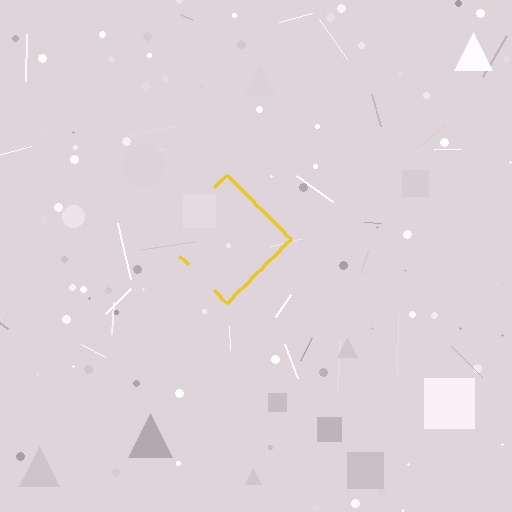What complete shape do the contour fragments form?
The contour fragments form a diamond.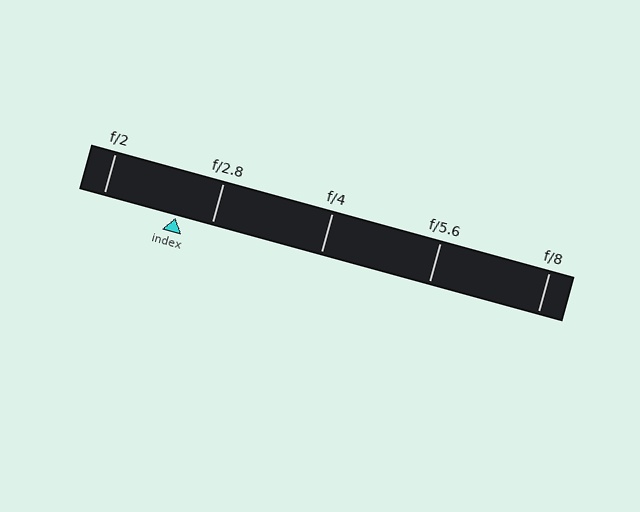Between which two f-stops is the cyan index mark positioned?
The index mark is between f/2 and f/2.8.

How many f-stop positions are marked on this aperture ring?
There are 5 f-stop positions marked.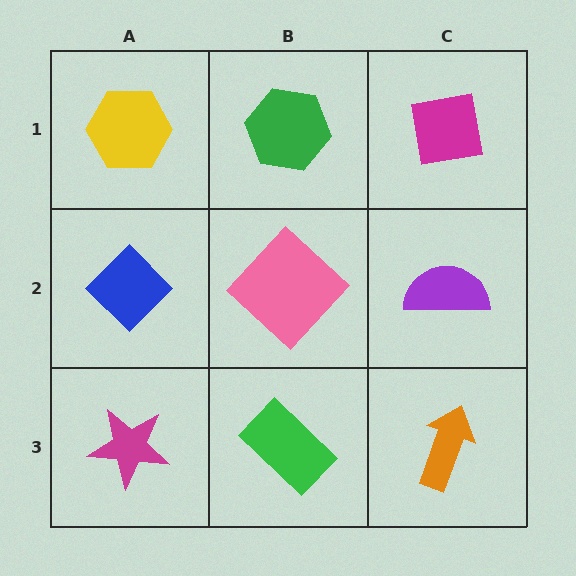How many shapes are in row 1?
3 shapes.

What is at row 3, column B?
A green rectangle.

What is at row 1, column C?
A magenta square.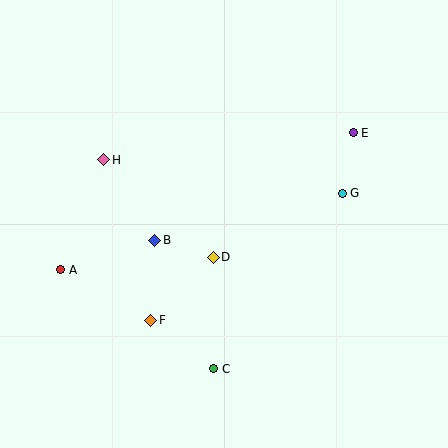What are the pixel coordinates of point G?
Point G is at (342, 193).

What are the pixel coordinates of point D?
Point D is at (213, 257).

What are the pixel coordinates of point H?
Point H is at (104, 160).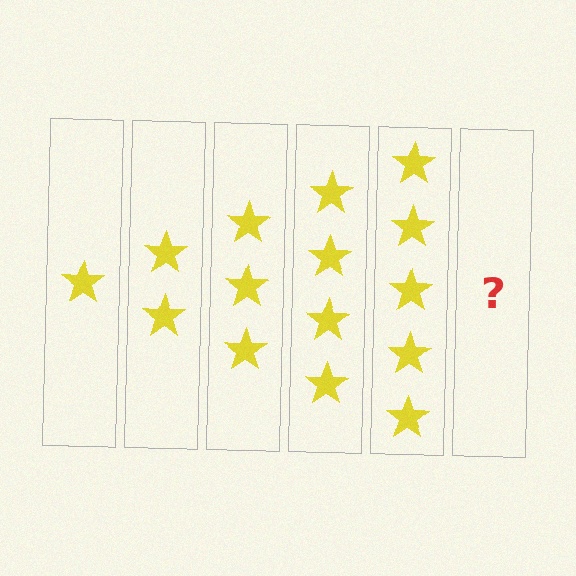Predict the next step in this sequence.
The next step is 6 stars.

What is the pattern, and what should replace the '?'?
The pattern is that each step adds one more star. The '?' should be 6 stars.